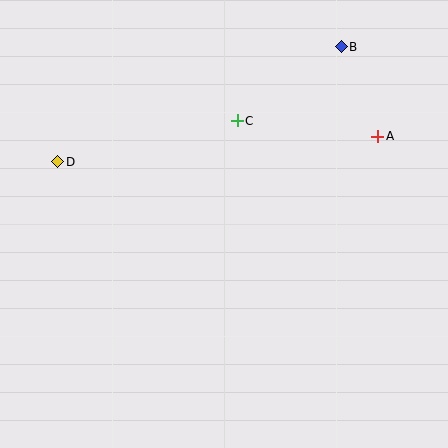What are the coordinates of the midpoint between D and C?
The midpoint between D and C is at (148, 141).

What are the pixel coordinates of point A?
Point A is at (378, 136).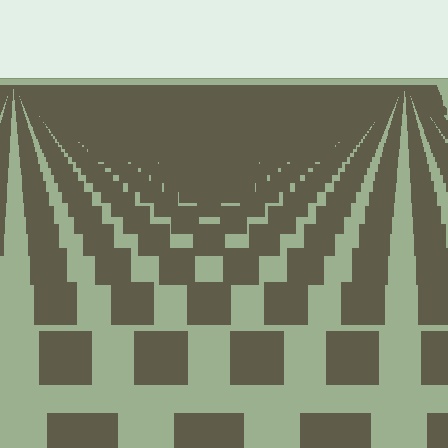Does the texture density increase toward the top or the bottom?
Density increases toward the top.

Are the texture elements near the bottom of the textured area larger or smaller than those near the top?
Larger. Near the bottom, elements are closer to the viewer and appear at a bigger on-screen size.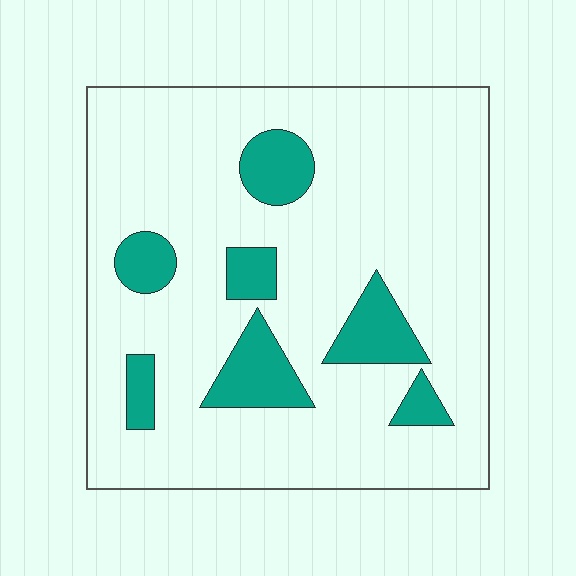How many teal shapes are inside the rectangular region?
7.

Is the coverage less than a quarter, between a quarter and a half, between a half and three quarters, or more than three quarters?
Less than a quarter.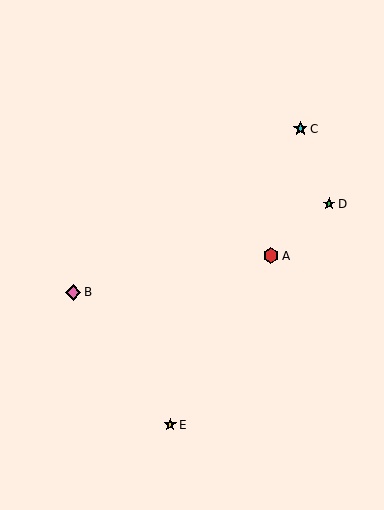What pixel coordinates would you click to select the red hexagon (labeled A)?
Click at (271, 256) to select the red hexagon A.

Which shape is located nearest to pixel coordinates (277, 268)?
The red hexagon (labeled A) at (271, 256) is nearest to that location.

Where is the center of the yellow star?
The center of the yellow star is at (170, 425).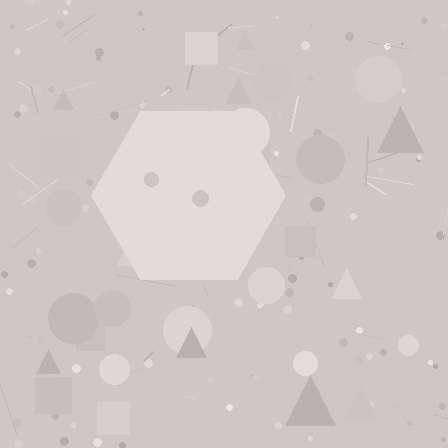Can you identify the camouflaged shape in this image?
The camouflaged shape is a hexagon.